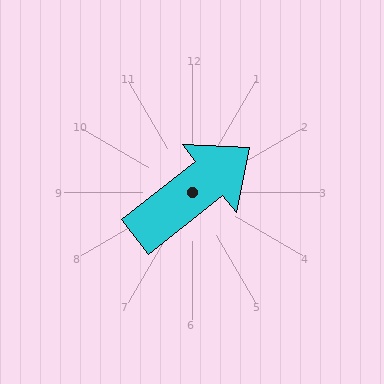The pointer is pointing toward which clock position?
Roughly 2 o'clock.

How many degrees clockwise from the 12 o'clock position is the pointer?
Approximately 52 degrees.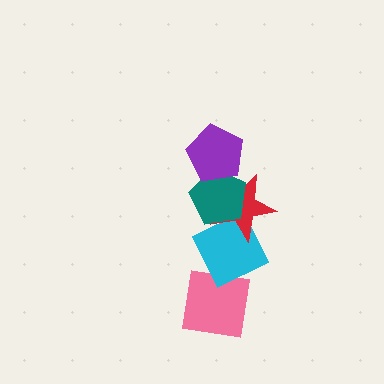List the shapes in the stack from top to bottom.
From top to bottom: the purple pentagon, the teal pentagon, the red star, the cyan diamond, the pink square.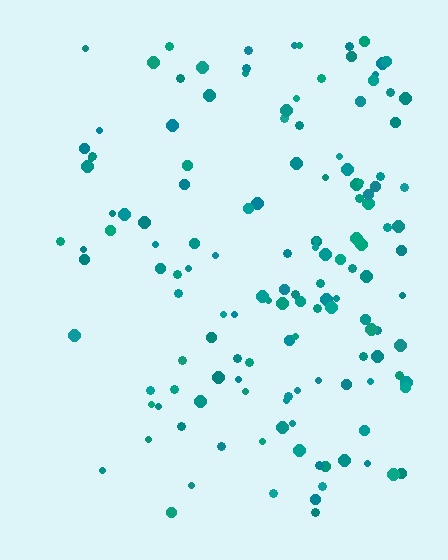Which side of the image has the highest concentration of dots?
The right.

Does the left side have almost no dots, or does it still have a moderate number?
Still a moderate number, just noticeably fewer than the right.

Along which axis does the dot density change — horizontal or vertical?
Horizontal.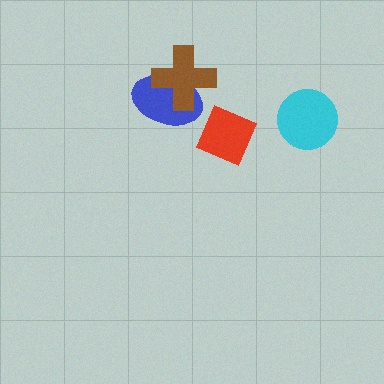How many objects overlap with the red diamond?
0 objects overlap with the red diamond.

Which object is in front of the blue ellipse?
The brown cross is in front of the blue ellipse.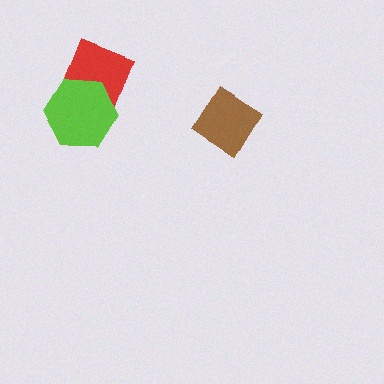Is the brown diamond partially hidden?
No, no other shape covers it.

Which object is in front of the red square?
The lime hexagon is in front of the red square.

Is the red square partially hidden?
Yes, it is partially covered by another shape.